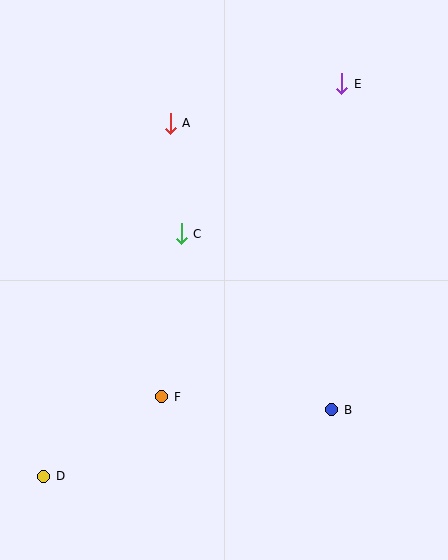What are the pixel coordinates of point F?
Point F is at (162, 397).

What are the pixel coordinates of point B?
Point B is at (332, 410).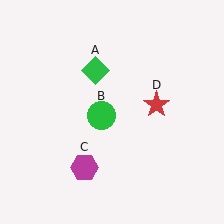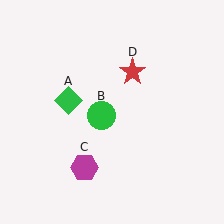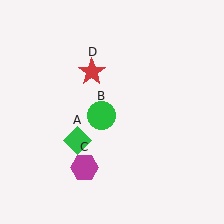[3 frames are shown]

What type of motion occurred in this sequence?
The green diamond (object A), red star (object D) rotated counterclockwise around the center of the scene.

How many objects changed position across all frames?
2 objects changed position: green diamond (object A), red star (object D).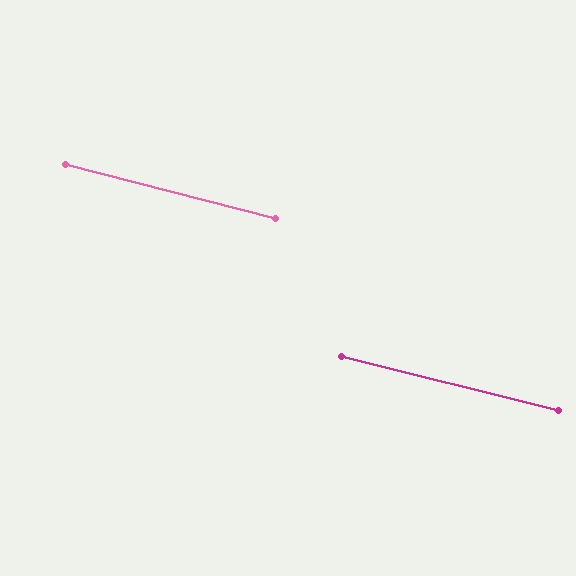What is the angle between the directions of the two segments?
Approximately 1 degree.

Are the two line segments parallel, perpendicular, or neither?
Parallel — their directions differ by only 0.7°.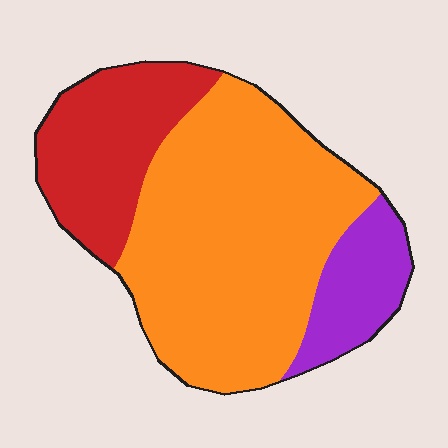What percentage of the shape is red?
Red takes up less than a quarter of the shape.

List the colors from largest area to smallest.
From largest to smallest: orange, red, purple.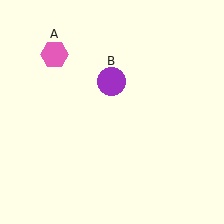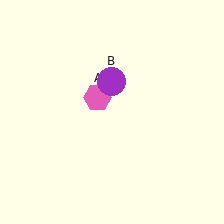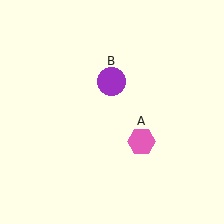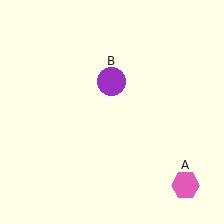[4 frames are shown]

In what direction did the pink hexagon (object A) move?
The pink hexagon (object A) moved down and to the right.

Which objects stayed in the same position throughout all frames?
Purple circle (object B) remained stationary.